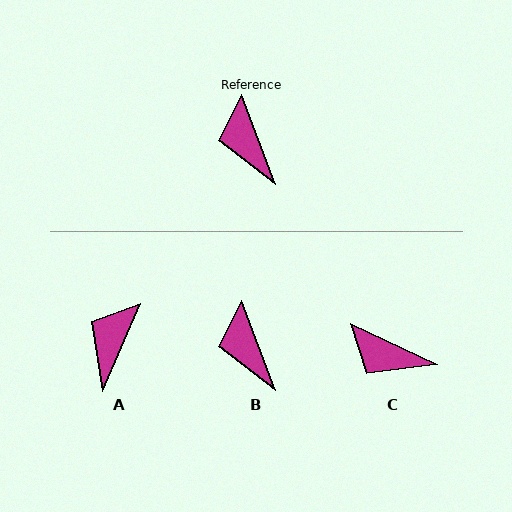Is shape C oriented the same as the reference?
No, it is off by about 45 degrees.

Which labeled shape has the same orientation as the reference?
B.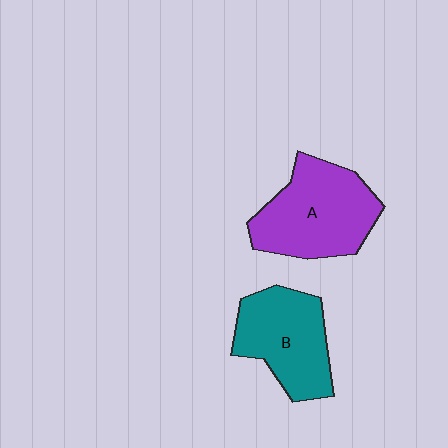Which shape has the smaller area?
Shape B (teal).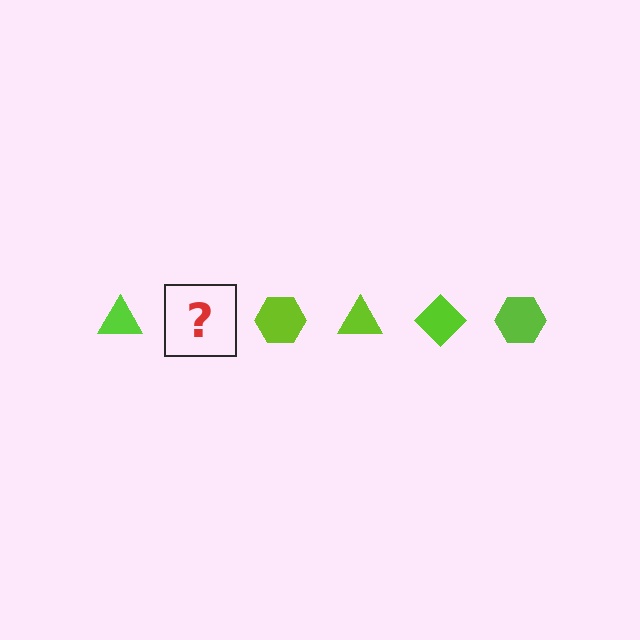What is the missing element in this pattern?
The missing element is a lime diamond.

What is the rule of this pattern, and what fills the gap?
The rule is that the pattern cycles through triangle, diamond, hexagon shapes in lime. The gap should be filled with a lime diamond.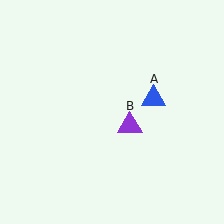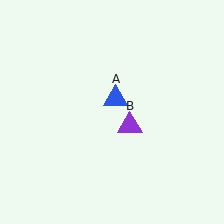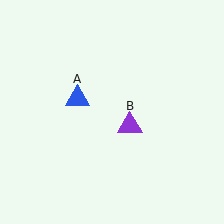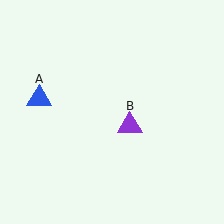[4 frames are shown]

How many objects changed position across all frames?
1 object changed position: blue triangle (object A).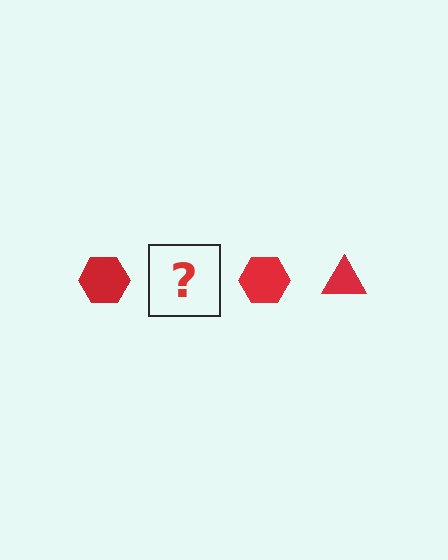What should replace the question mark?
The question mark should be replaced with a red triangle.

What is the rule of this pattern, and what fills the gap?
The rule is that the pattern cycles through hexagon, triangle shapes in red. The gap should be filled with a red triangle.